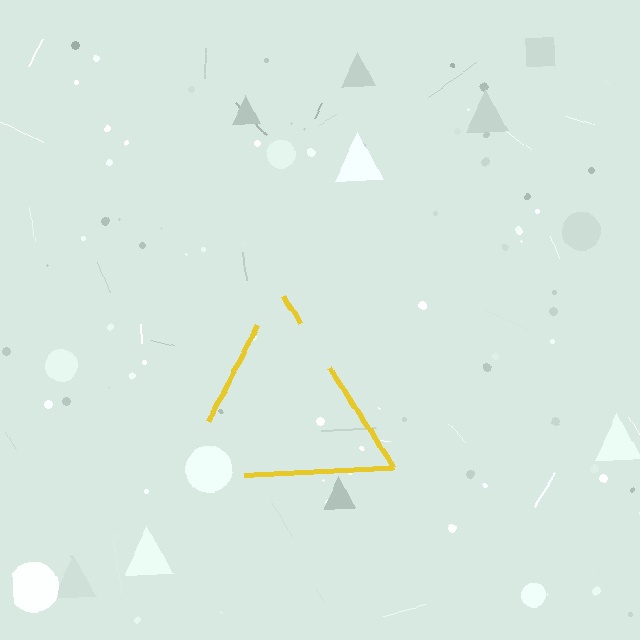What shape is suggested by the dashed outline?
The dashed outline suggests a triangle.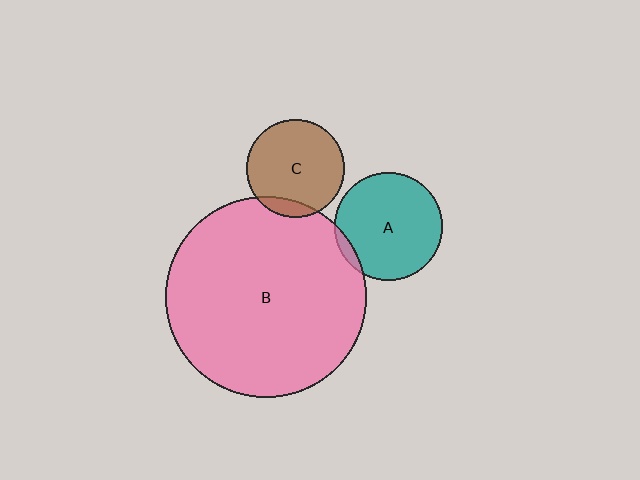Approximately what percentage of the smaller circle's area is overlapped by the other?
Approximately 10%.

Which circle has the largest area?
Circle B (pink).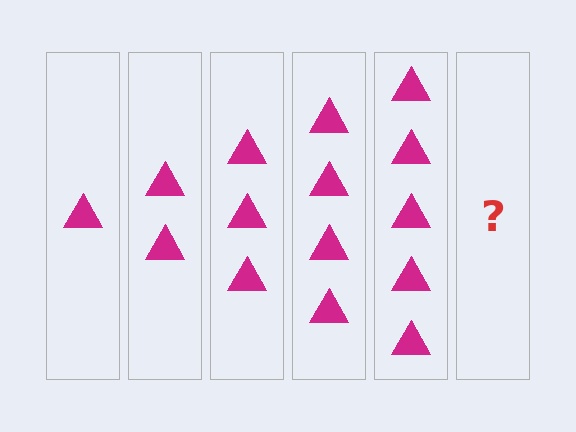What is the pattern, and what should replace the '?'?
The pattern is that each step adds one more triangle. The '?' should be 6 triangles.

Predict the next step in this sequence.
The next step is 6 triangles.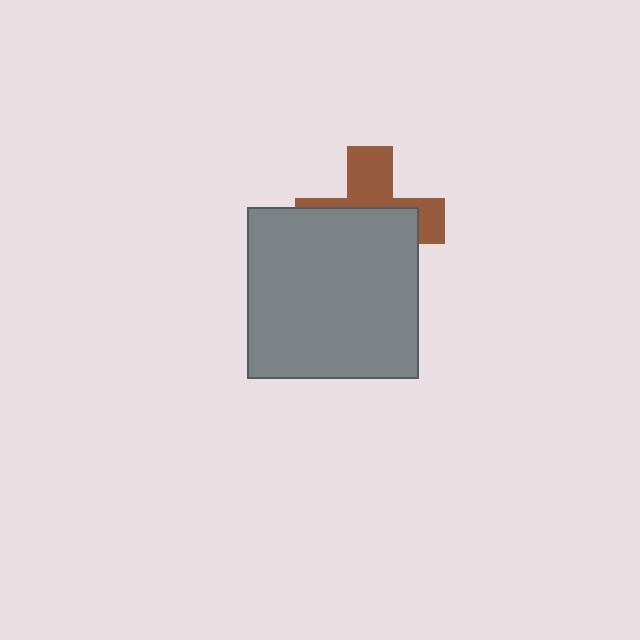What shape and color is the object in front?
The object in front is a gray square.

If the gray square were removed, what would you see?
You would see the complete brown cross.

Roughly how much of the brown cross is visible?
A small part of it is visible (roughly 41%).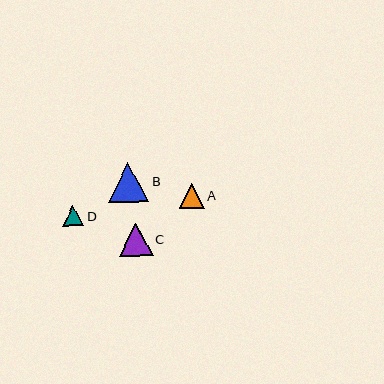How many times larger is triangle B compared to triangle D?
Triangle B is approximately 1.9 times the size of triangle D.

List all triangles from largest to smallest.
From largest to smallest: B, C, A, D.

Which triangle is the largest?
Triangle B is the largest with a size of approximately 40 pixels.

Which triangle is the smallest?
Triangle D is the smallest with a size of approximately 21 pixels.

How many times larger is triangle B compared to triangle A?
Triangle B is approximately 1.6 times the size of triangle A.